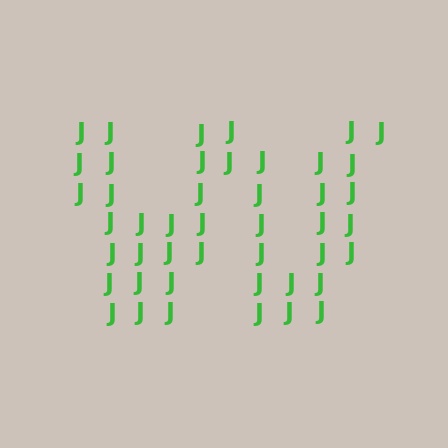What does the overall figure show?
The overall figure shows the letter W.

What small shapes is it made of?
It is made of small letter J's.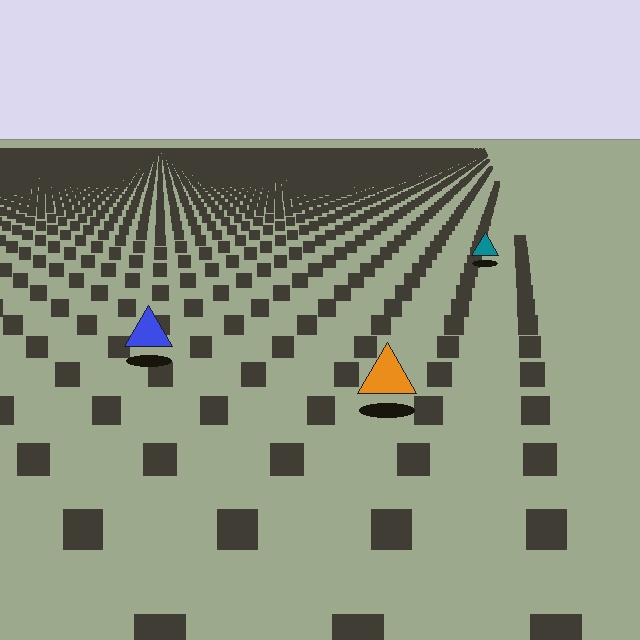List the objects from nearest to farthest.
From nearest to farthest: the orange triangle, the blue triangle, the teal triangle.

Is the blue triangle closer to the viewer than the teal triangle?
Yes. The blue triangle is closer — you can tell from the texture gradient: the ground texture is coarser near it.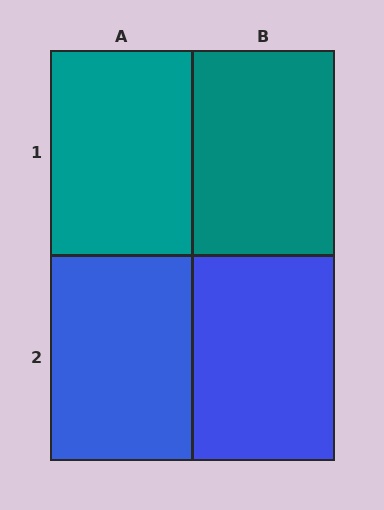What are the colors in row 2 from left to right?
Blue, blue.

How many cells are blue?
2 cells are blue.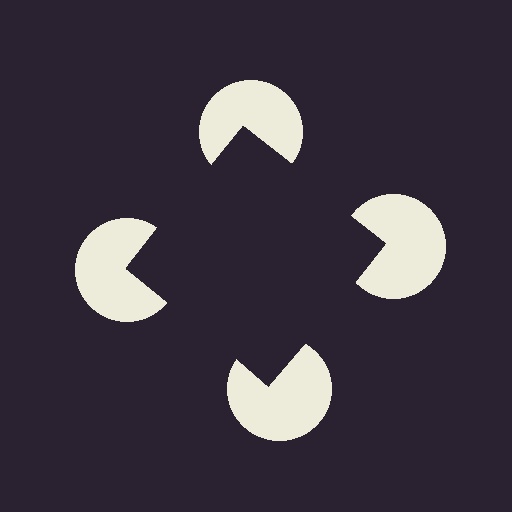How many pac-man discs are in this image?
There are 4 — one at each vertex of the illusory square.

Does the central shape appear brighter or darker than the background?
It typically appears slightly darker than the background, even though no actual brightness change is drawn.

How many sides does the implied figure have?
4 sides.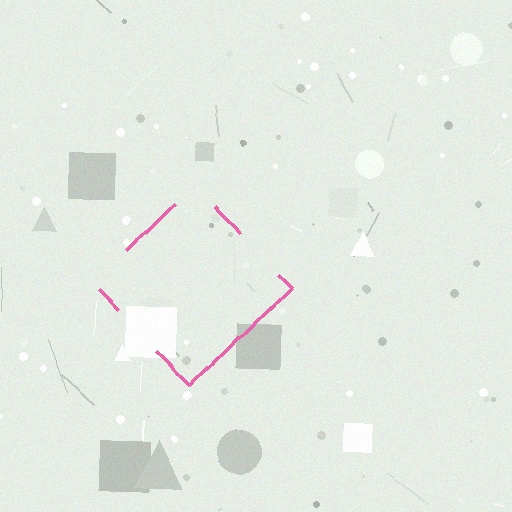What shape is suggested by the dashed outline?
The dashed outline suggests a diamond.